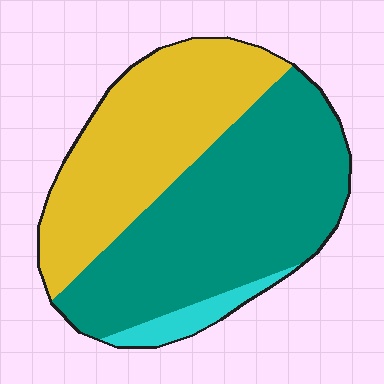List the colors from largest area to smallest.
From largest to smallest: teal, yellow, cyan.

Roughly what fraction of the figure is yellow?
Yellow covers 40% of the figure.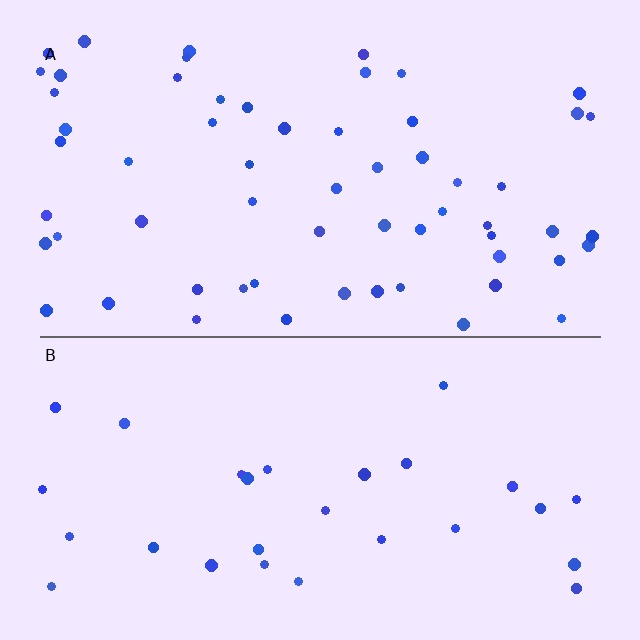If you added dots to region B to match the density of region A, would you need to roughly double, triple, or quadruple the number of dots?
Approximately double.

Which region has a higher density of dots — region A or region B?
A (the top).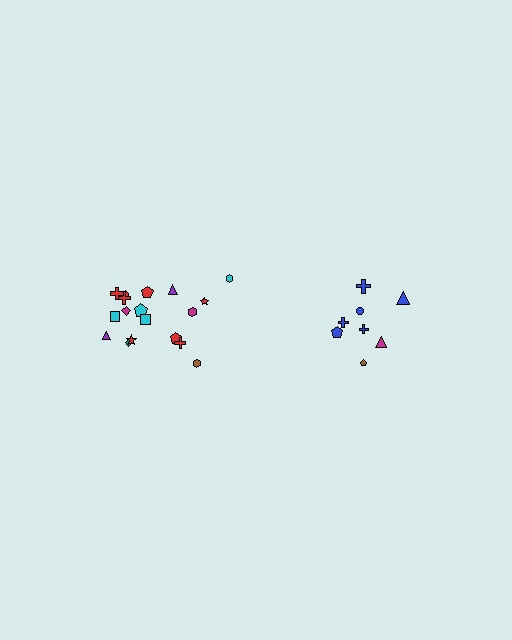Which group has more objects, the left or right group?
The left group.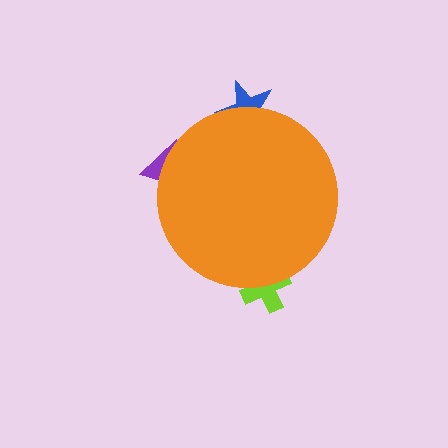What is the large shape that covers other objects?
An orange circle.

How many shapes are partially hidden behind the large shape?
3 shapes are partially hidden.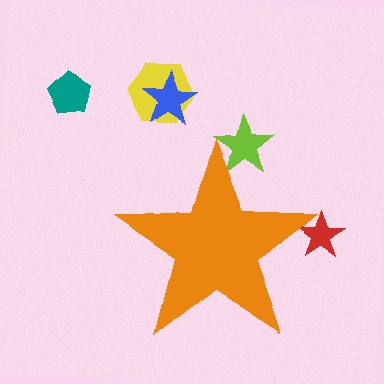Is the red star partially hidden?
Yes, the red star is partially hidden behind the orange star.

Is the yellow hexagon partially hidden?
No, the yellow hexagon is fully visible.